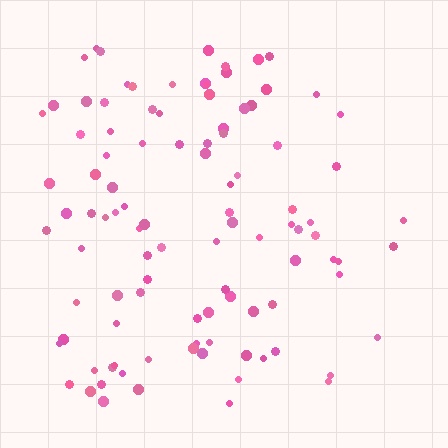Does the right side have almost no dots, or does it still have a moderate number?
Still a moderate number, just noticeably fewer than the left.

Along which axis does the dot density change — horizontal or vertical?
Horizontal.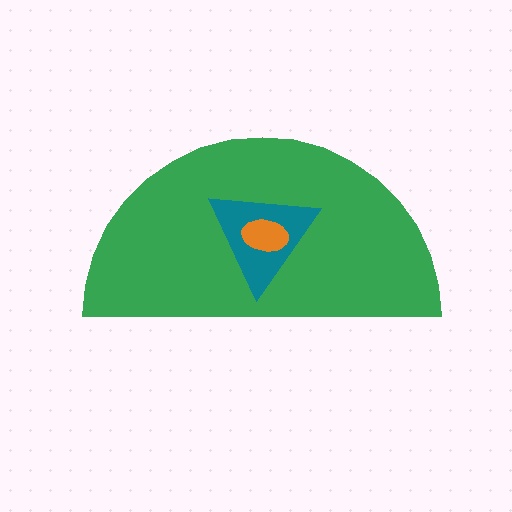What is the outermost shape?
The green semicircle.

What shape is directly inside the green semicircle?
The teal triangle.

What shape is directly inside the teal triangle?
The orange ellipse.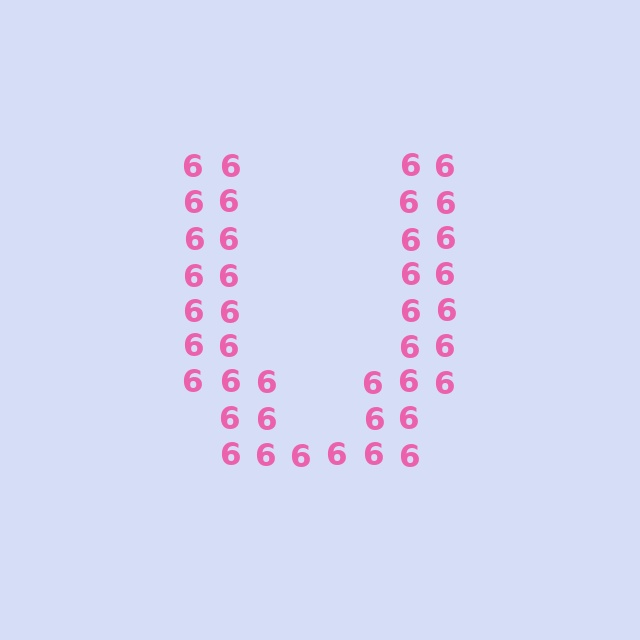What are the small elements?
The small elements are digit 6's.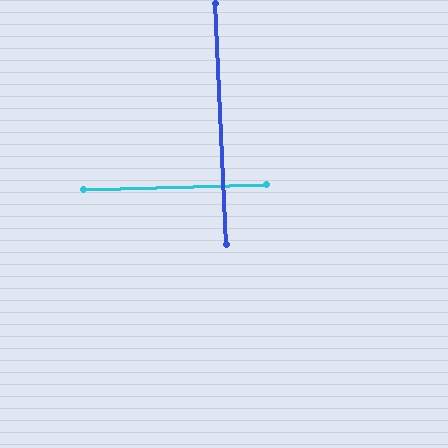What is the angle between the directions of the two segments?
Approximately 89 degrees.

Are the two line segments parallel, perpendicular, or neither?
Perpendicular — they meet at approximately 89°.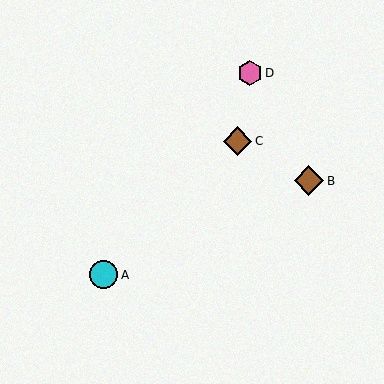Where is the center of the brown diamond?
The center of the brown diamond is at (309, 181).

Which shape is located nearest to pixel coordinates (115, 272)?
The cyan circle (labeled A) at (104, 275) is nearest to that location.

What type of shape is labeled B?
Shape B is a brown diamond.